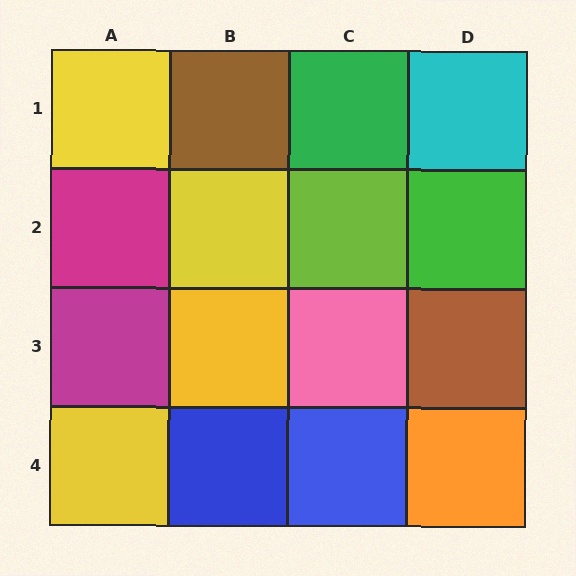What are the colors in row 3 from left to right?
Magenta, yellow, pink, brown.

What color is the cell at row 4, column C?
Blue.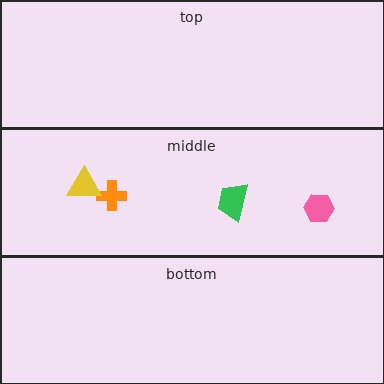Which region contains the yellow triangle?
The middle region.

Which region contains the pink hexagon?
The middle region.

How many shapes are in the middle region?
4.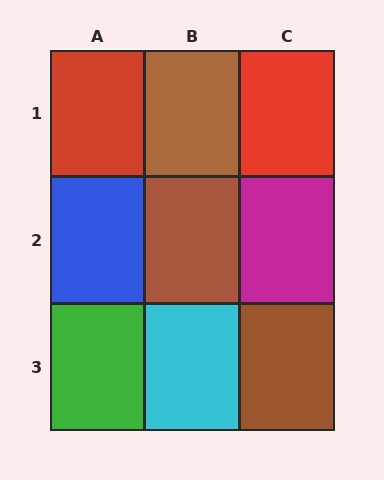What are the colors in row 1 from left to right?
Red, brown, red.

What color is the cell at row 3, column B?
Cyan.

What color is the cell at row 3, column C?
Brown.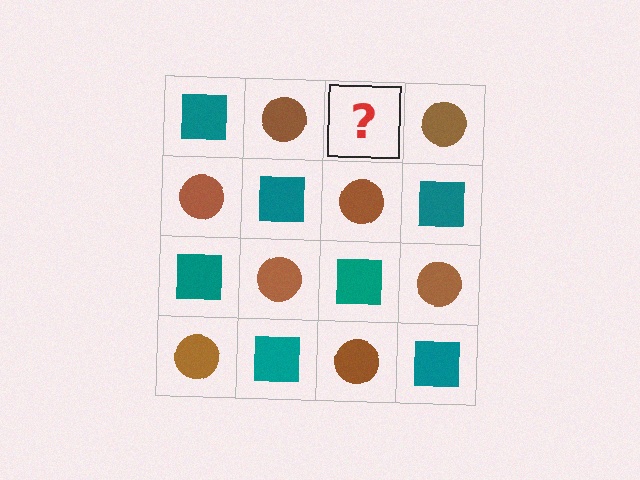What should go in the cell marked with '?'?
The missing cell should contain a teal square.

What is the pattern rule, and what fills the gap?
The rule is that it alternates teal square and brown circle in a checkerboard pattern. The gap should be filled with a teal square.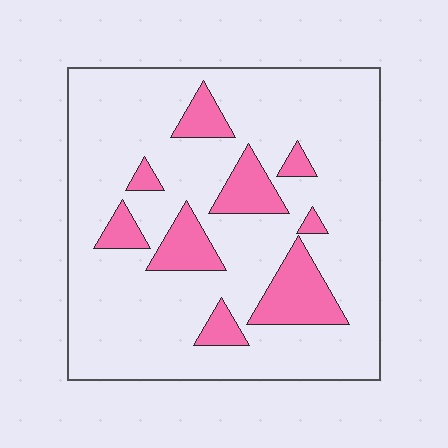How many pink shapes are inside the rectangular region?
9.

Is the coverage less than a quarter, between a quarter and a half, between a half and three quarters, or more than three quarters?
Less than a quarter.